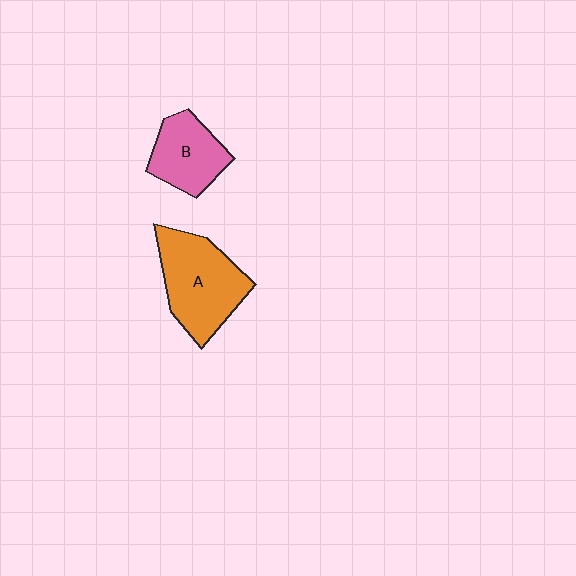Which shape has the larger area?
Shape A (orange).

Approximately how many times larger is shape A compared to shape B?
Approximately 1.5 times.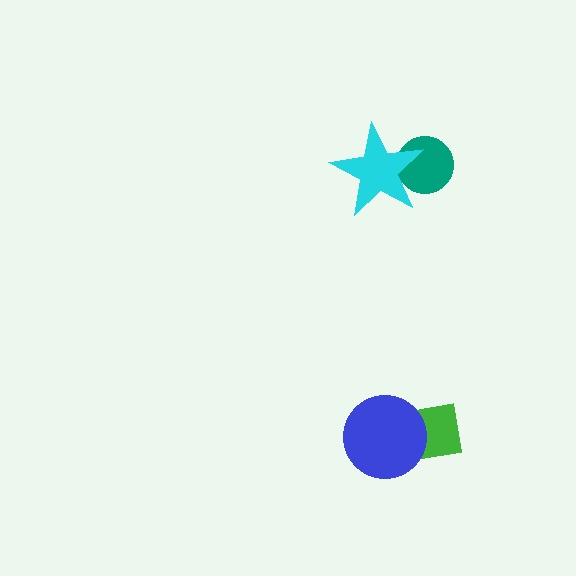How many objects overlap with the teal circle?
1 object overlaps with the teal circle.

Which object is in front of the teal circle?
The cyan star is in front of the teal circle.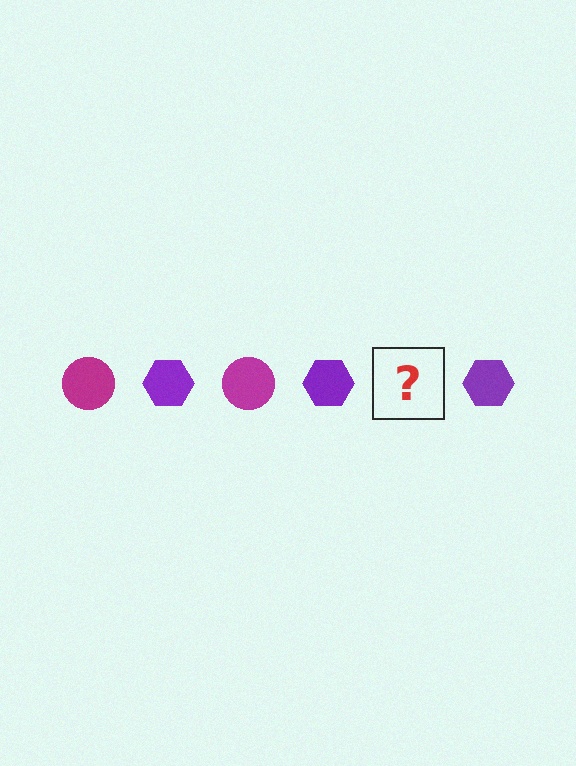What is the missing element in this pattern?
The missing element is a magenta circle.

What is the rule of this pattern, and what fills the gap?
The rule is that the pattern alternates between magenta circle and purple hexagon. The gap should be filled with a magenta circle.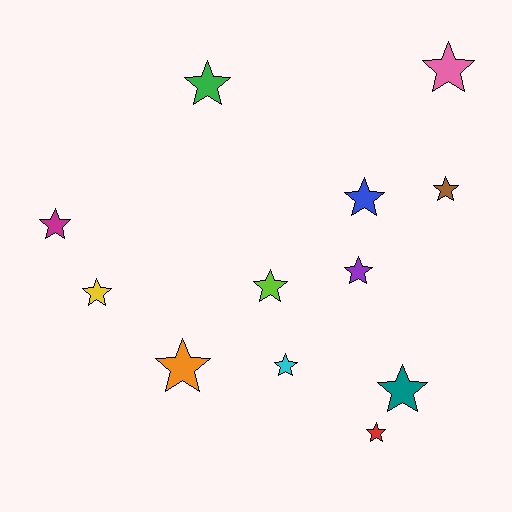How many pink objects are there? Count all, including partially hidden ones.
There is 1 pink object.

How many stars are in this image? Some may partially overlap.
There are 12 stars.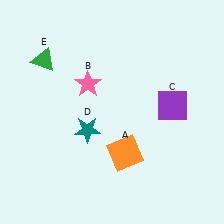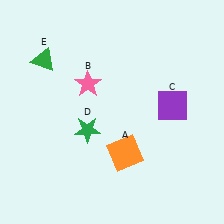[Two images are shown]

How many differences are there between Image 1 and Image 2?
There is 1 difference between the two images.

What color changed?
The star (D) changed from teal in Image 1 to green in Image 2.